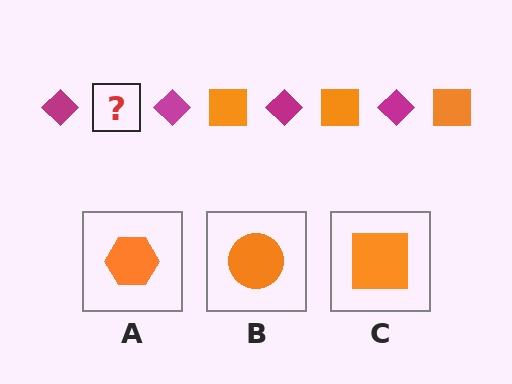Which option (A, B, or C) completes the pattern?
C.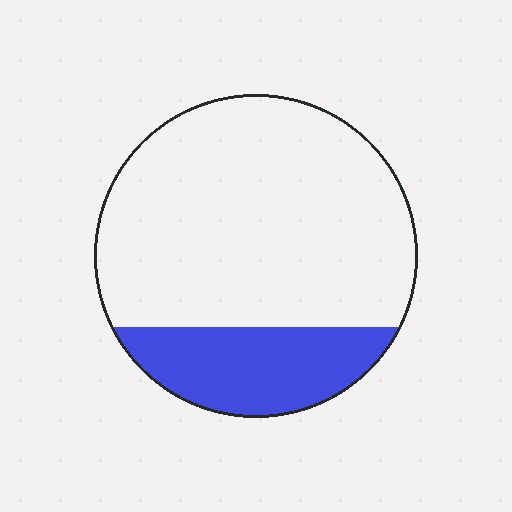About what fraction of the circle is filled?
About one quarter (1/4).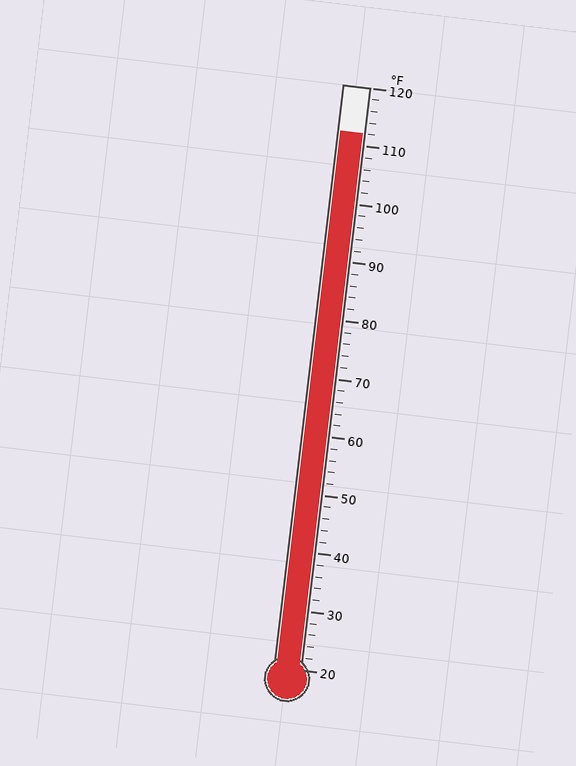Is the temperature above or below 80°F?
The temperature is above 80°F.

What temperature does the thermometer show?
The thermometer shows approximately 112°F.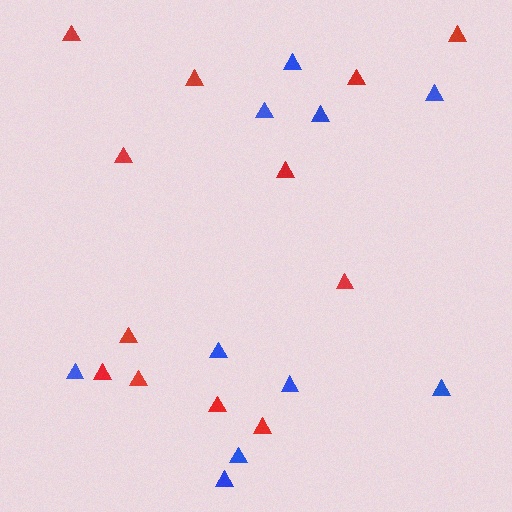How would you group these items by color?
There are 2 groups: one group of blue triangles (10) and one group of red triangles (12).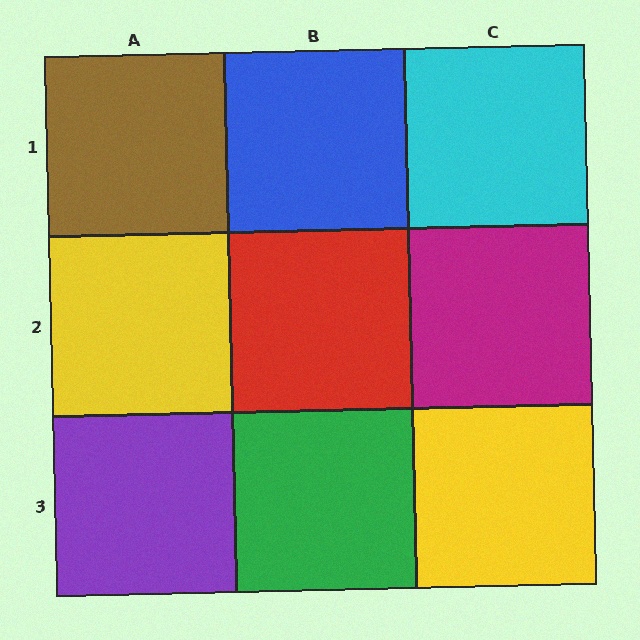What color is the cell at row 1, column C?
Cyan.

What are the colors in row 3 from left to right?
Purple, green, yellow.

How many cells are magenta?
1 cell is magenta.